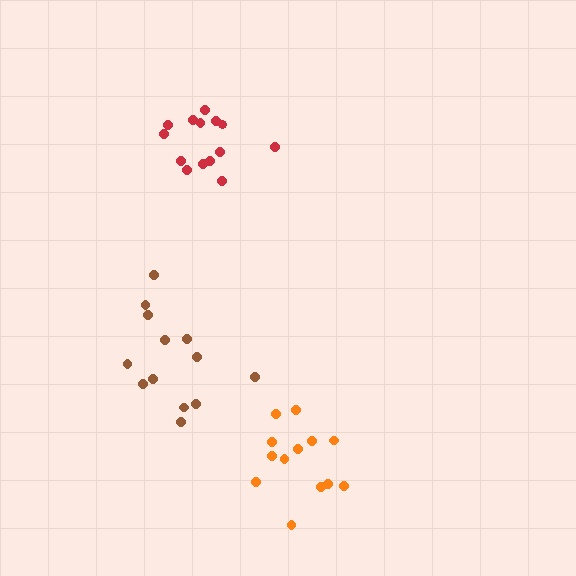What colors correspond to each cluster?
The clusters are colored: brown, orange, red.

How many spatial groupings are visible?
There are 3 spatial groupings.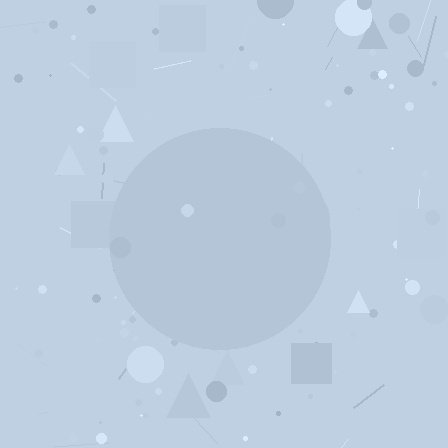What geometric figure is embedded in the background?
A circle is embedded in the background.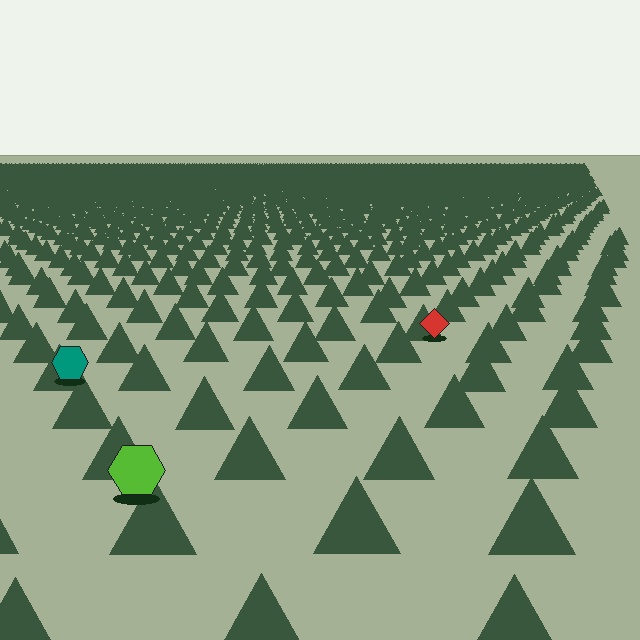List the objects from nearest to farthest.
From nearest to farthest: the lime hexagon, the teal hexagon, the red diamond.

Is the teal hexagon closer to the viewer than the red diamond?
Yes. The teal hexagon is closer — you can tell from the texture gradient: the ground texture is coarser near it.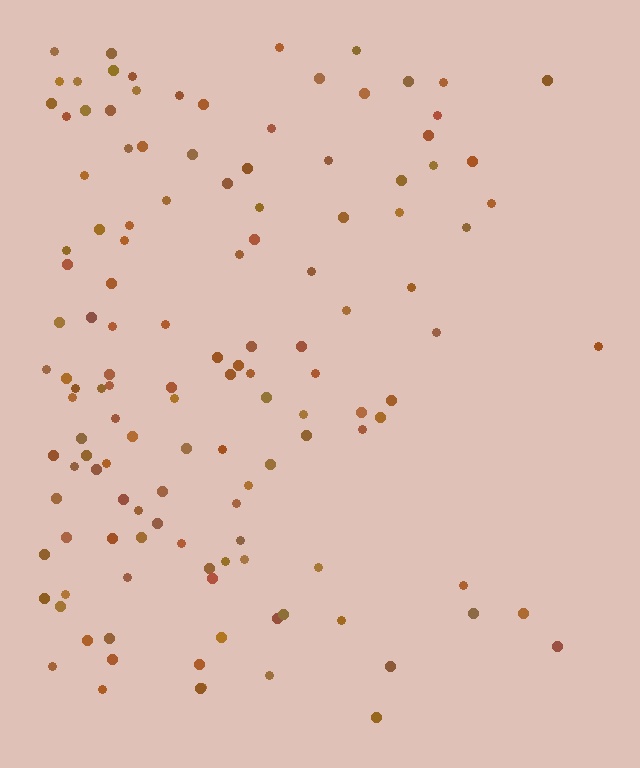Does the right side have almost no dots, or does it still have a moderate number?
Still a moderate number, just noticeably fewer than the left.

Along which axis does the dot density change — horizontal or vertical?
Horizontal.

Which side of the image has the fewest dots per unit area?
The right.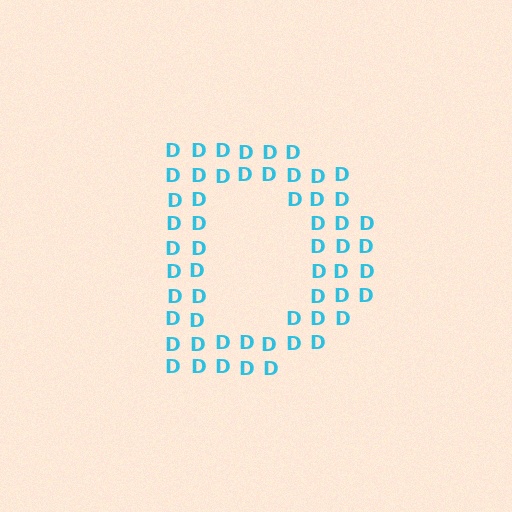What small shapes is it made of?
It is made of small letter D's.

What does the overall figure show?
The overall figure shows the letter D.